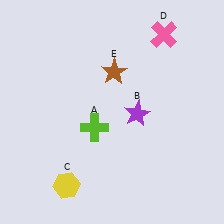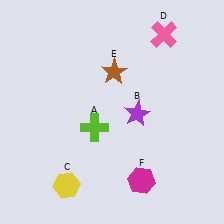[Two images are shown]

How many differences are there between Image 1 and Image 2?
There is 1 difference between the two images.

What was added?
A magenta hexagon (F) was added in Image 2.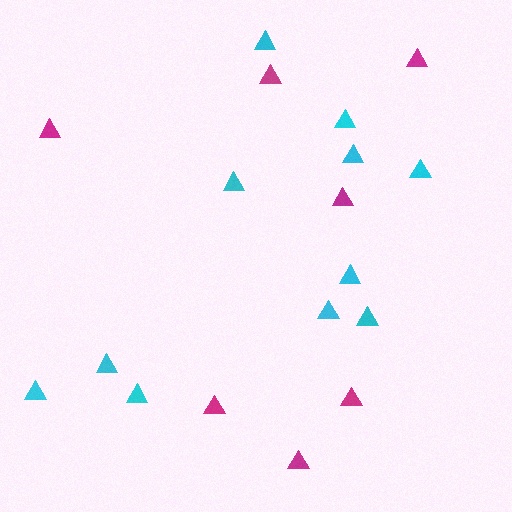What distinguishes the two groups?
There are 2 groups: one group of magenta triangles (7) and one group of cyan triangles (11).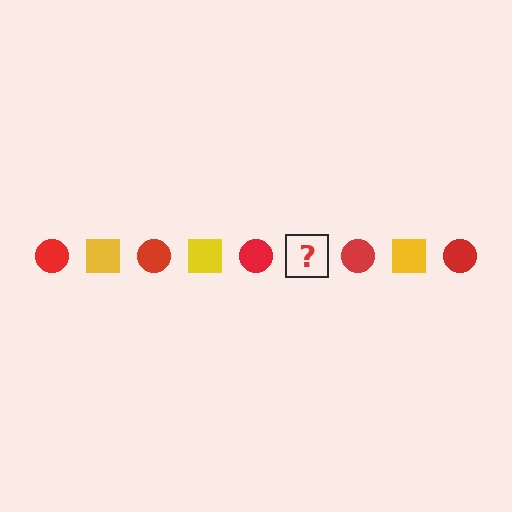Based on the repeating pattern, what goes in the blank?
The blank should be a yellow square.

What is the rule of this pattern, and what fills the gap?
The rule is that the pattern alternates between red circle and yellow square. The gap should be filled with a yellow square.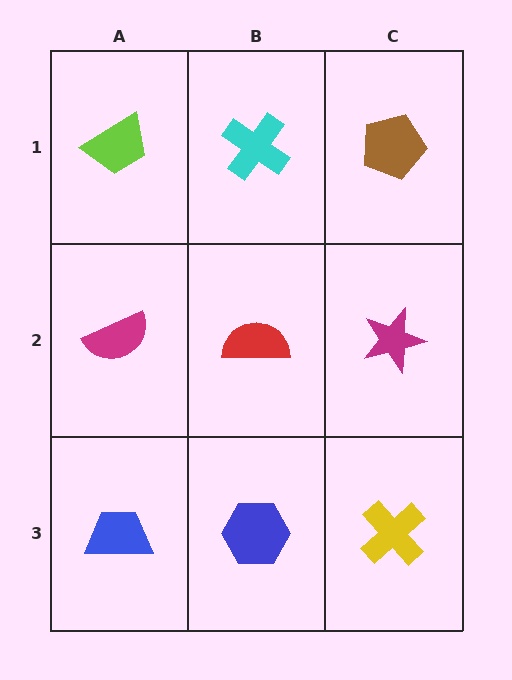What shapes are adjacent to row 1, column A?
A magenta semicircle (row 2, column A), a cyan cross (row 1, column B).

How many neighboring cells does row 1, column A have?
2.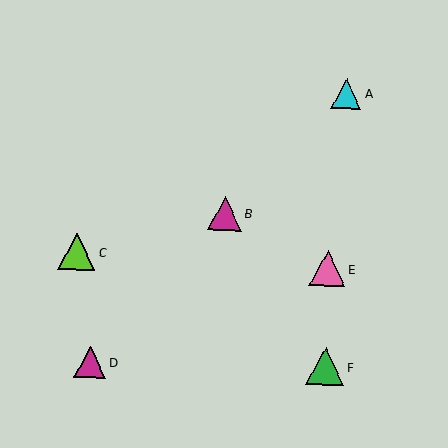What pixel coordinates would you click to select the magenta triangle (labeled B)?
Click at (225, 213) to select the magenta triangle B.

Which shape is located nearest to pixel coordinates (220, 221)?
The magenta triangle (labeled B) at (225, 213) is nearest to that location.